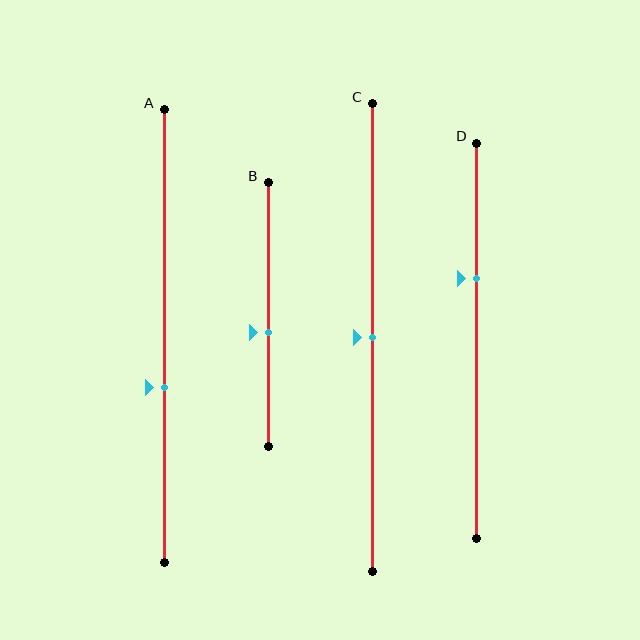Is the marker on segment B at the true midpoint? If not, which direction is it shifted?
No, the marker on segment B is shifted downward by about 7% of the segment length.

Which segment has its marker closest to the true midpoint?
Segment C has its marker closest to the true midpoint.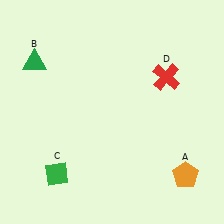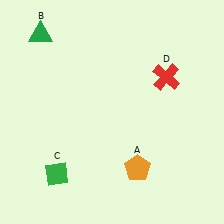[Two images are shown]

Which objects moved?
The objects that moved are: the orange pentagon (A), the green triangle (B).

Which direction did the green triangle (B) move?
The green triangle (B) moved up.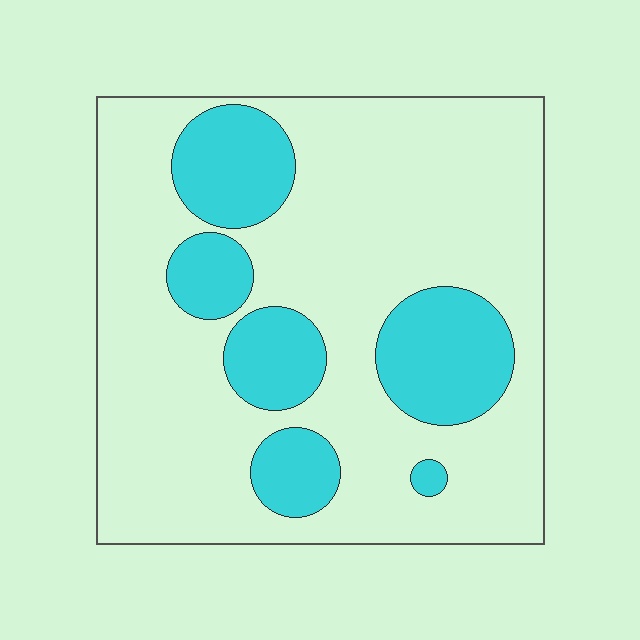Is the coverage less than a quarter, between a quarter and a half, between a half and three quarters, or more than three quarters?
Less than a quarter.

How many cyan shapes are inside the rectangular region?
6.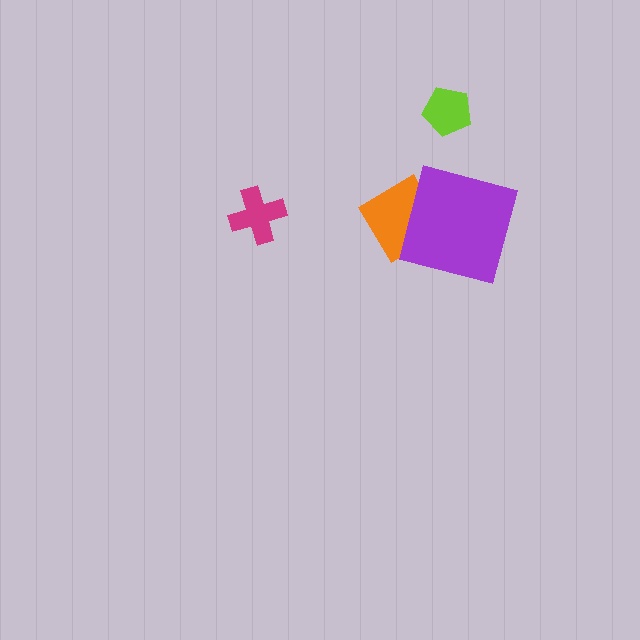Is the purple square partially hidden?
No, no other shape covers it.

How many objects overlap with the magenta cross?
0 objects overlap with the magenta cross.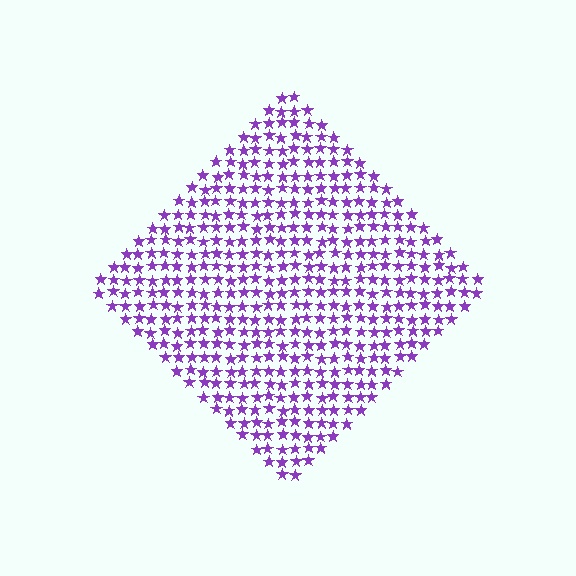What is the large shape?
The large shape is a diamond.